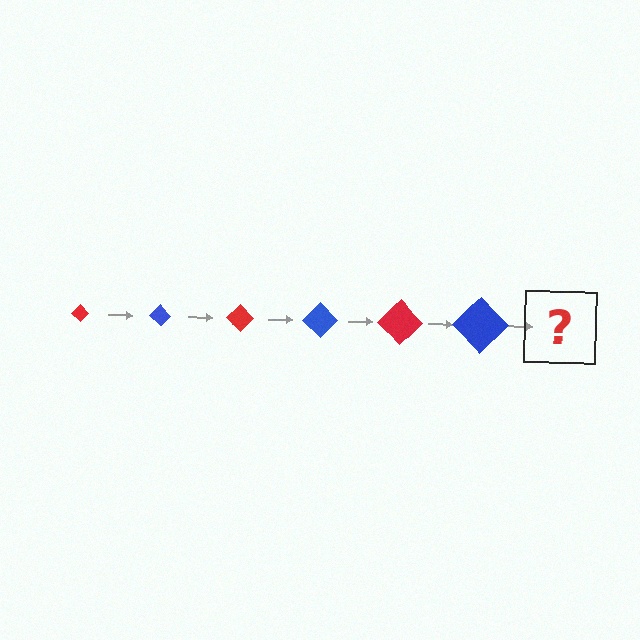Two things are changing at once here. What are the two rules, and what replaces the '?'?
The two rules are that the diamond grows larger each step and the color cycles through red and blue. The '?' should be a red diamond, larger than the previous one.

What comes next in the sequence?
The next element should be a red diamond, larger than the previous one.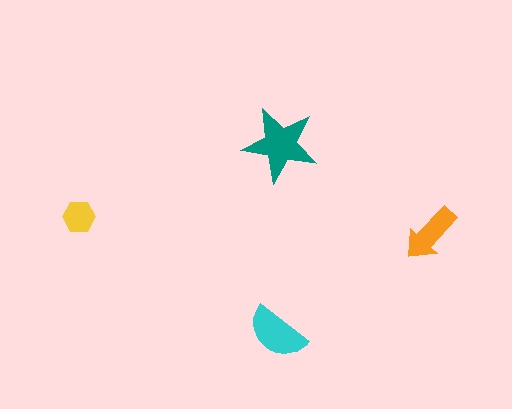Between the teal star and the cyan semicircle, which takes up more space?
The teal star.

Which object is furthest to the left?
The yellow hexagon is leftmost.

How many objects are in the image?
There are 4 objects in the image.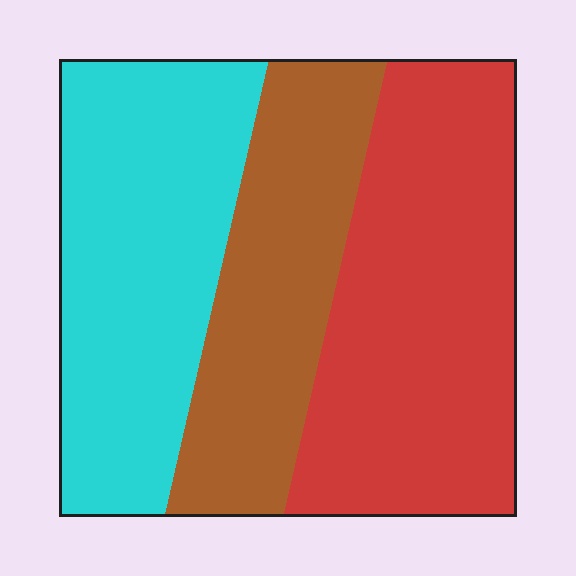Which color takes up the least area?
Brown, at roughly 25%.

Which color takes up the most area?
Red, at roughly 40%.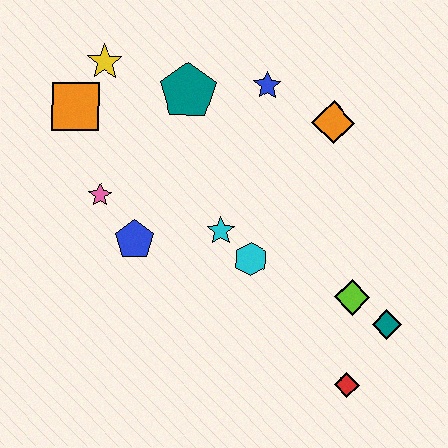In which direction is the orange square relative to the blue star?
The orange square is to the left of the blue star.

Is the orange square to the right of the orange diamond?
No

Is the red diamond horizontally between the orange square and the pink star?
No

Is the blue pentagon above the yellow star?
No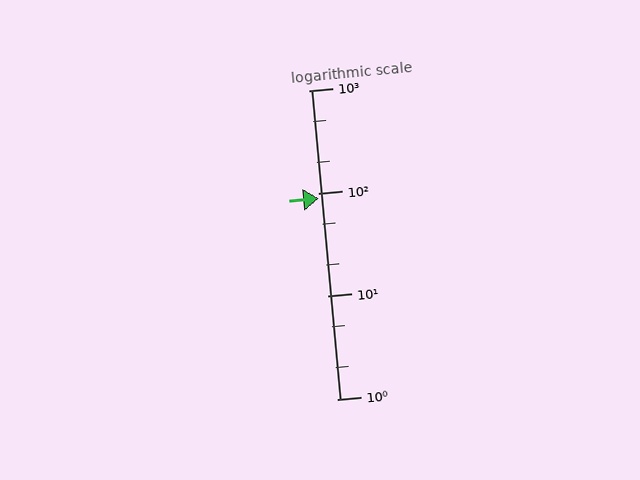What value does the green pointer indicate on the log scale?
The pointer indicates approximately 90.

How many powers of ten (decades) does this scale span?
The scale spans 3 decades, from 1 to 1000.